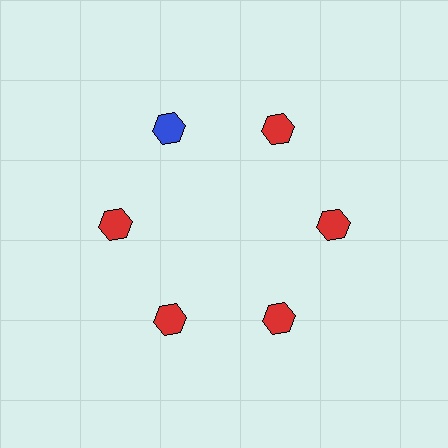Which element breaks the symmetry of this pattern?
The blue hexagon at roughly the 11 o'clock position breaks the symmetry. All other shapes are red hexagons.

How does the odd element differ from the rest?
It has a different color: blue instead of red.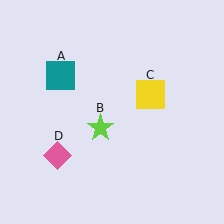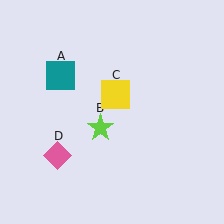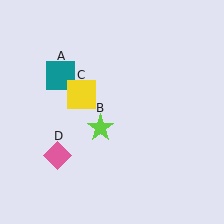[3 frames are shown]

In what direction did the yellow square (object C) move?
The yellow square (object C) moved left.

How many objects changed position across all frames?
1 object changed position: yellow square (object C).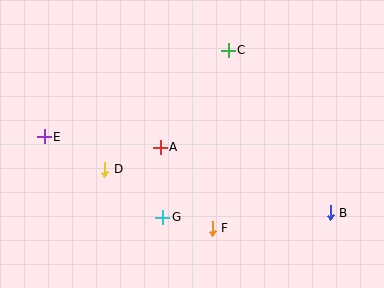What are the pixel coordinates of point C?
Point C is at (228, 50).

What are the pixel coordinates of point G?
Point G is at (163, 217).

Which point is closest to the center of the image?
Point A at (160, 147) is closest to the center.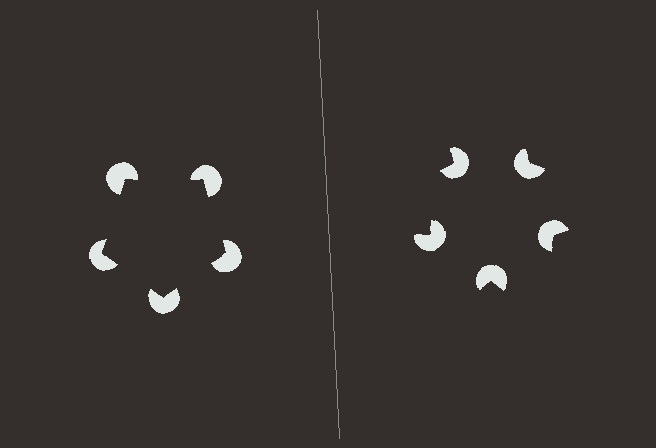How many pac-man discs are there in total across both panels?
10 — 5 on each side.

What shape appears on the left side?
An illusory pentagon.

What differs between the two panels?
The pac-man discs are positioned identically on both sides; only the wedge orientations differ. On the left they align to a pentagon; on the right they are misaligned.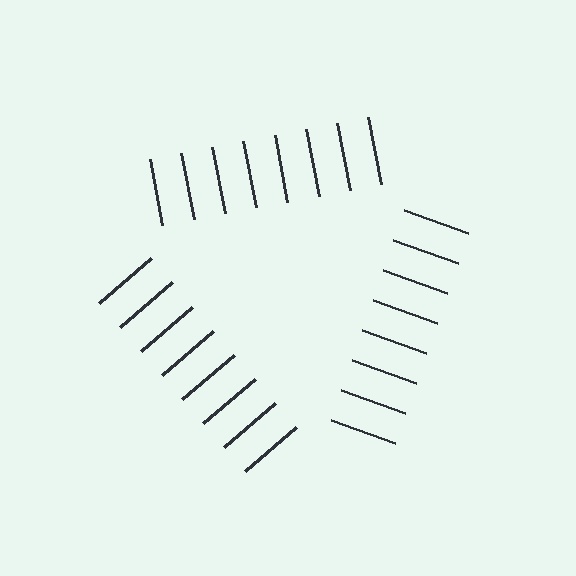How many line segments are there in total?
24 — 8 along each of the 3 edges.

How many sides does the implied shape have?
3 sides — the line-ends trace a triangle.